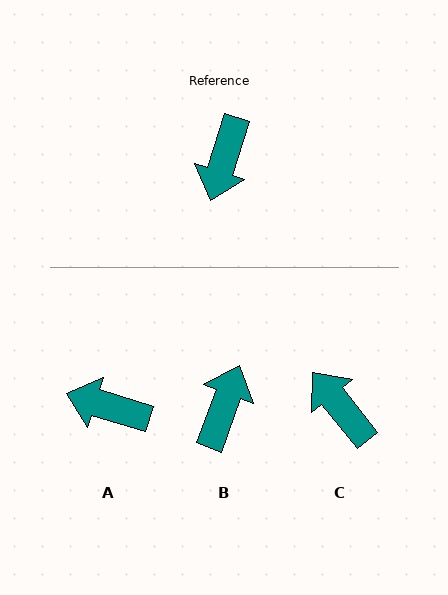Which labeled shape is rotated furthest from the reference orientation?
B, about 178 degrees away.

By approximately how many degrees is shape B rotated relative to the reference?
Approximately 178 degrees counter-clockwise.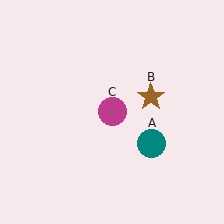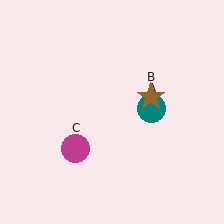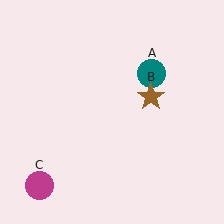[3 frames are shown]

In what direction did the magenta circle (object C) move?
The magenta circle (object C) moved down and to the left.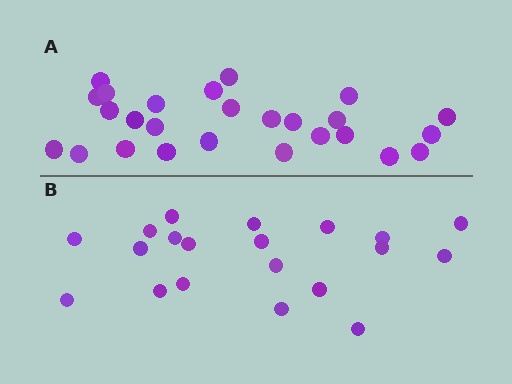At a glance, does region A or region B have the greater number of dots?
Region A (the top region) has more dots.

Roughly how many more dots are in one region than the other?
Region A has about 6 more dots than region B.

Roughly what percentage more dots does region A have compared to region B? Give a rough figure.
About 30% more.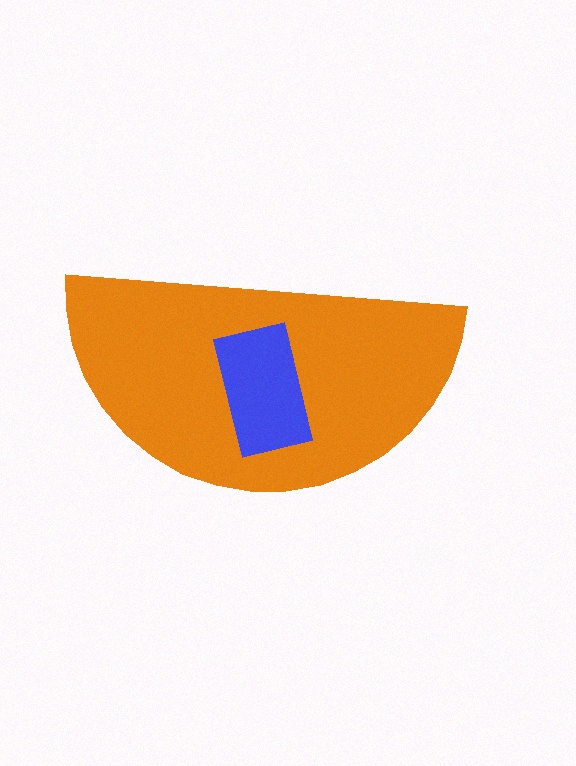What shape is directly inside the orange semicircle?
The blue rectangle.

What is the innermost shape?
The blue rectangle.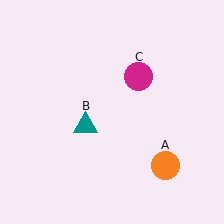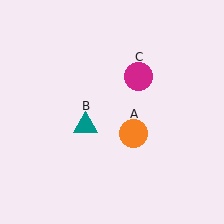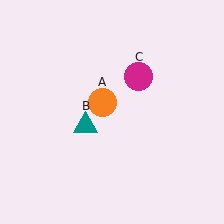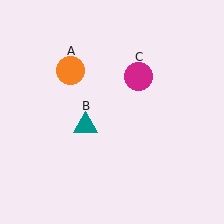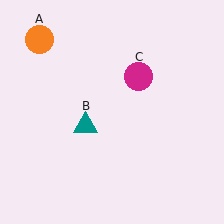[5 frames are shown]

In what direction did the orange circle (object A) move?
The orange circle (object A) moved up and to the left.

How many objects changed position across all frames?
1 object changed position: orange circle (object A).